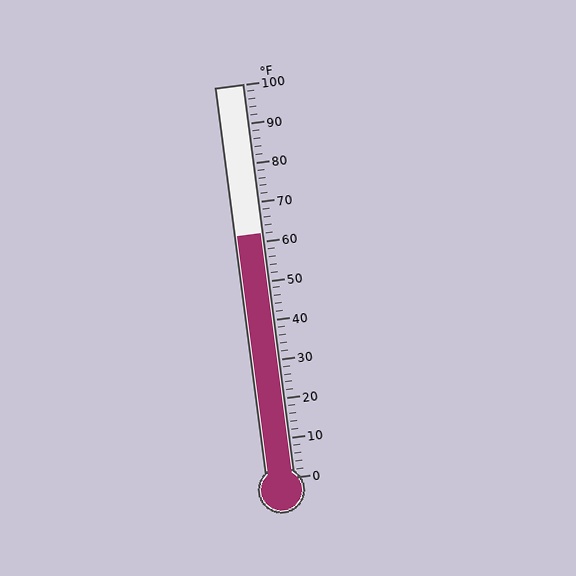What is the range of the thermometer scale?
The thermometer scale ranges from 0°F to 100°F.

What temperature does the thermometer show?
The thermometer shows approximately 62°F.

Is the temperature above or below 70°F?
The temperature is below 70°F.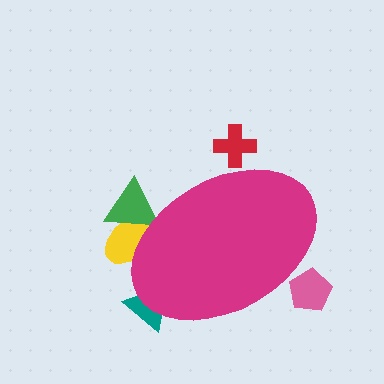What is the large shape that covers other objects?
A magenta ellipse.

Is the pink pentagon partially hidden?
Yes, the pink pentagon is partially hidden behind the magenta ellipse.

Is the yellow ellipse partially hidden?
Yes, the yellow ellipse is partially hidden behind the magenta ellipse.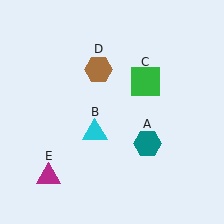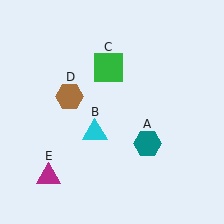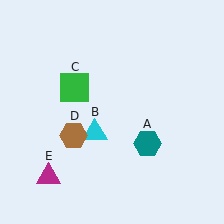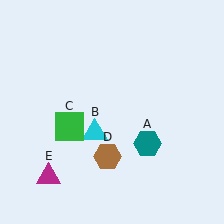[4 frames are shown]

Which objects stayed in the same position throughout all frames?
Teal hexagon (object A) and cyan triangle (object B) and magenta triangle (object E) remained stationary.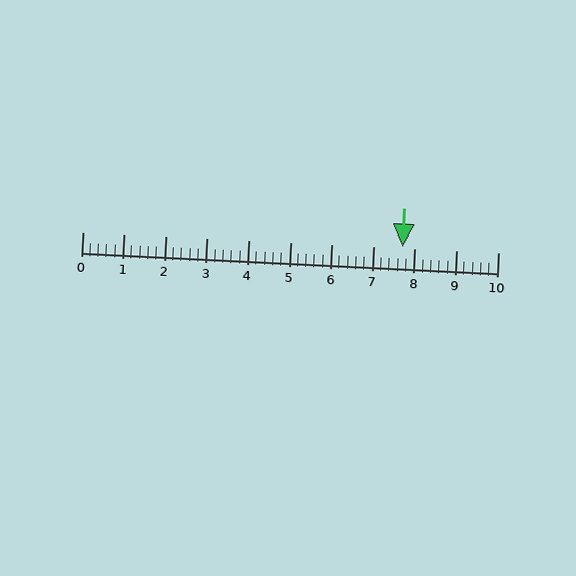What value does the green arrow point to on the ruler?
The green arrow points to approximately 7.7.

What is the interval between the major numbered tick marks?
The major tick marks are spaced 1 units apart.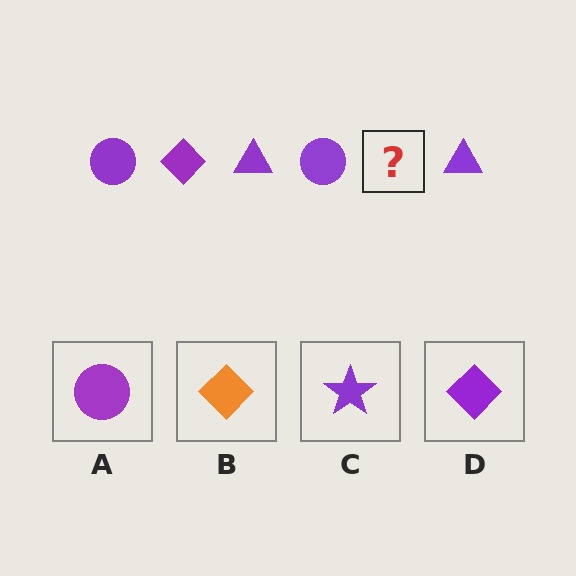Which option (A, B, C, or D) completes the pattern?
D.